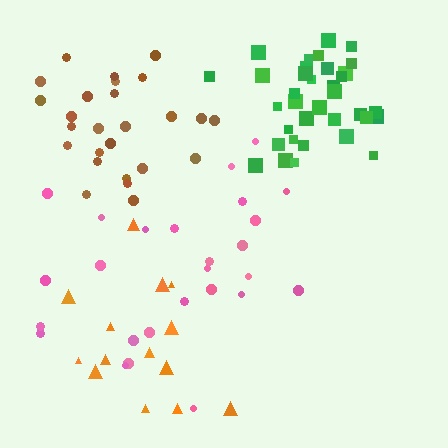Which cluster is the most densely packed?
Green.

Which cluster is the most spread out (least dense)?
Pink.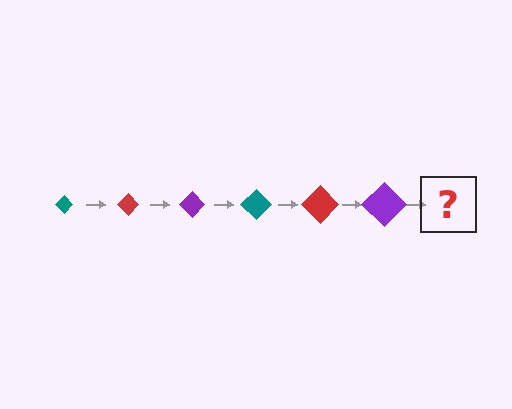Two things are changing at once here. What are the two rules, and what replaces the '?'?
The two rules are that the diamond grows larger each step and the color cycles through teal, red, and purple. The '?' should be a teal diamond, larger than the previous one.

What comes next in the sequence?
The next element should be a teal diamond, larger than the previous one.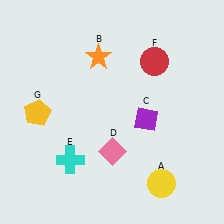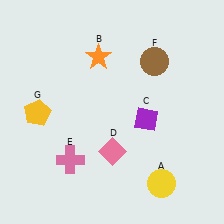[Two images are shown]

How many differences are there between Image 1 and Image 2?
There are 2 differences between the two images.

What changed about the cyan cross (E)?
In Image 1, E is cyan. In Image 2, it changed to pink.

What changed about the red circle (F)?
In Image 1, F is red. In Image 2, it changed to brown.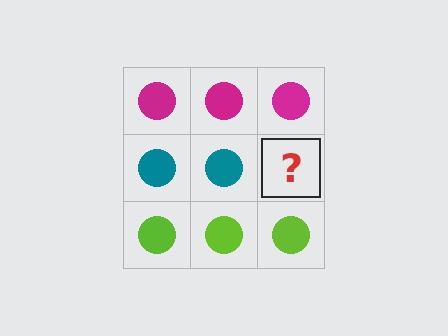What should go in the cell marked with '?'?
The missing cell should contain a teal circle.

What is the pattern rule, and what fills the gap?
The rule is that each row has a consistent color. The gap should be filled with a teal circle.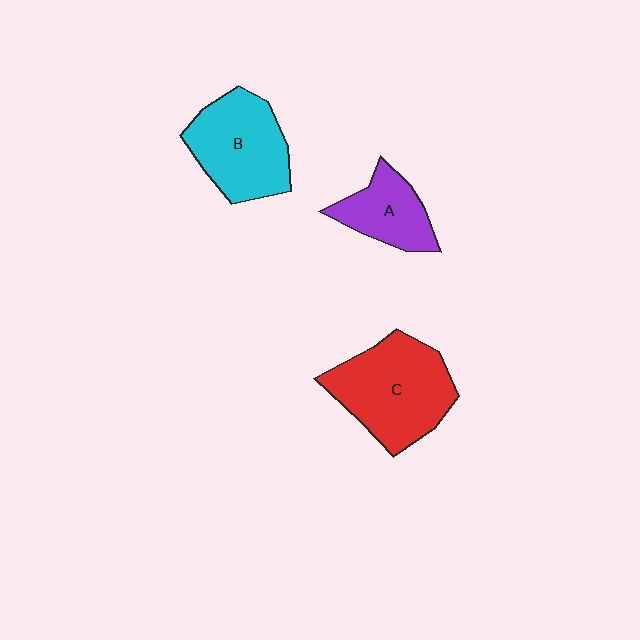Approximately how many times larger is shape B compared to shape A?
Approximately 1.5 times.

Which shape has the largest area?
Shape C (red).